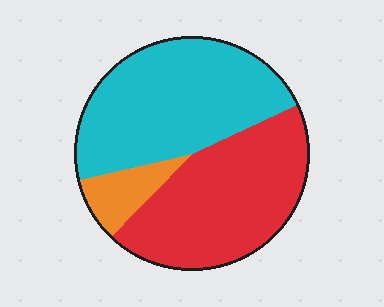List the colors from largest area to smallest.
From largest to smallest: cyan, red, orange.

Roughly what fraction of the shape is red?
Red takes up about two fifths (2/5) of the shape.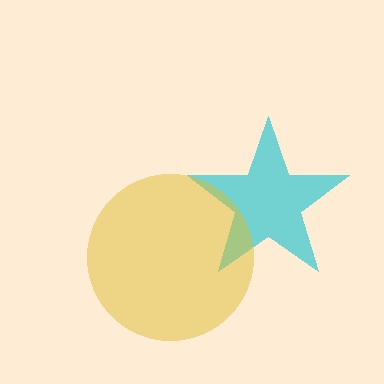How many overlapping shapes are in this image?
There are 2 overlapping shapes in the image.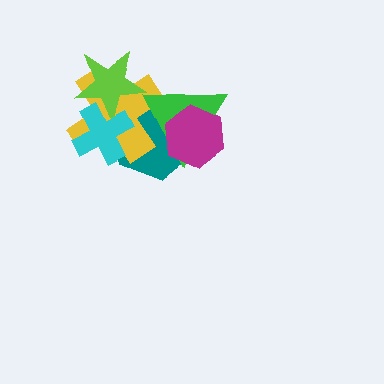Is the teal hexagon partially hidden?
Yes, it is partially covered by another shape.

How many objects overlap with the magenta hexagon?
2 objects overlap with the magenta hexagon.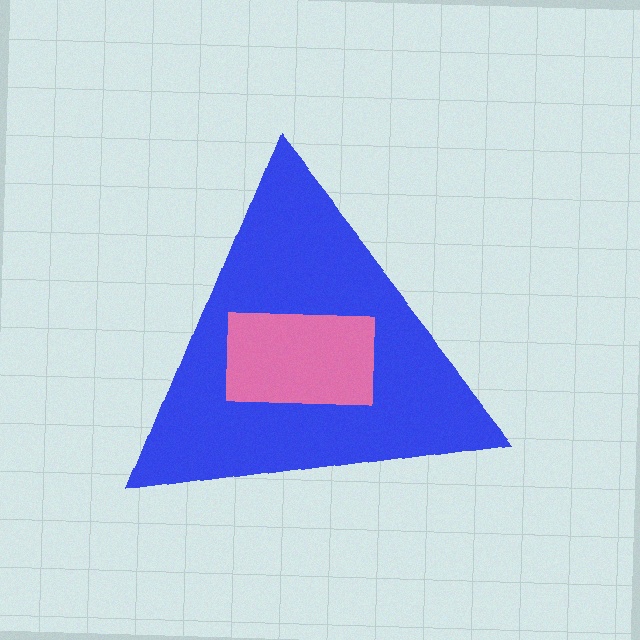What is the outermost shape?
The blue triangle.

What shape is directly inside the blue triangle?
The pink rectangle.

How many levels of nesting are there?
2.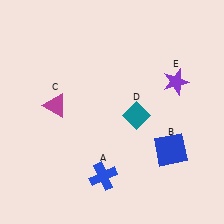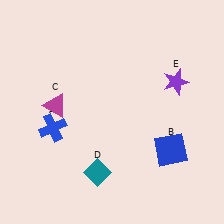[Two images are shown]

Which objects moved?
The objects that moved are: the blue cross (A), the teal diamond (D).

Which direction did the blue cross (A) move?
The blue cross (A) moved left.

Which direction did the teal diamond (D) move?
The teal diamond (D) moved down.